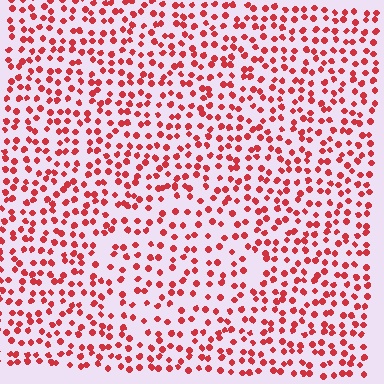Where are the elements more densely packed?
The elements are more densely packed outside the circle boundary.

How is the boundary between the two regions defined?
The boundary is defined by a change in element density (approximately 1.4x ratio). All elements are the same color, size, and shape.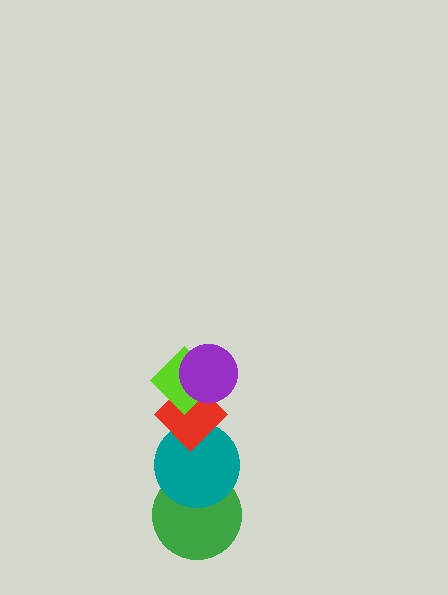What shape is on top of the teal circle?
The red diamond is on top of the teal circle.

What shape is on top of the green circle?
The teal circle is on top of the green circle.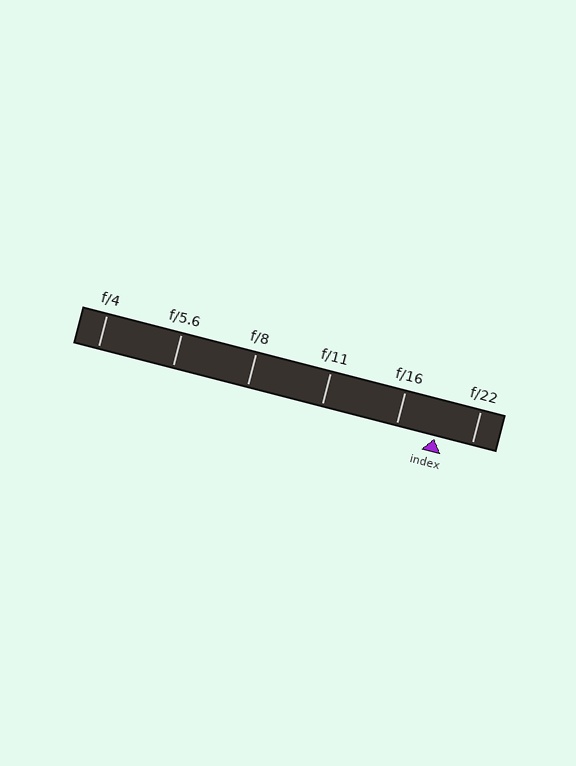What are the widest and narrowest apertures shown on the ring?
The widest aperture shown is f/4 and the narrowest is f/22.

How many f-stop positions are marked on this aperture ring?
There are 6 f-stop positions marked.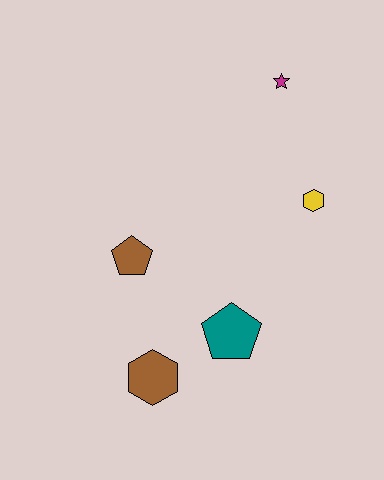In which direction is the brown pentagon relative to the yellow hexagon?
The brown pentagon is to the left of the yellow hexagon.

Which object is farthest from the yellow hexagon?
The brown hexagon is farthest from the yellow hexagon.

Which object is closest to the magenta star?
The yellow hexagon is closest to the magenta star.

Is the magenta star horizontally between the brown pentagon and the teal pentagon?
No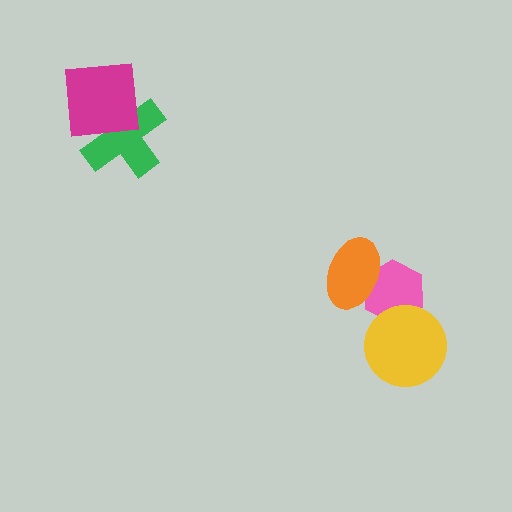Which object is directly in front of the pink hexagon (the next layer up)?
The yellow circle is directly in front of the pink hexagon.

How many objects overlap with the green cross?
1 object overlaps with the green cross.